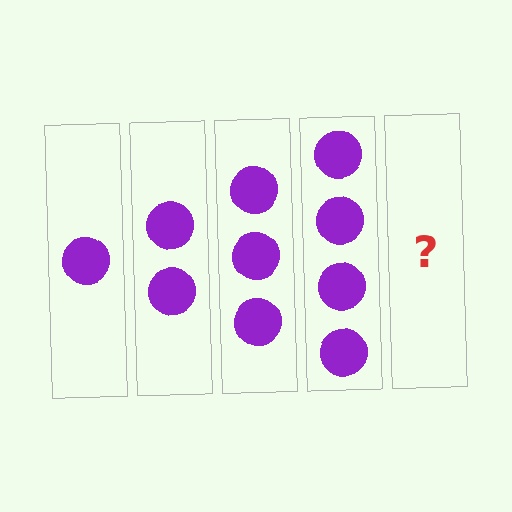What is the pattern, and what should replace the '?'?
The pattern is that each step adds one more circle. The '?' should be 5 circles.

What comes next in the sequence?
The next element should be 5 circles.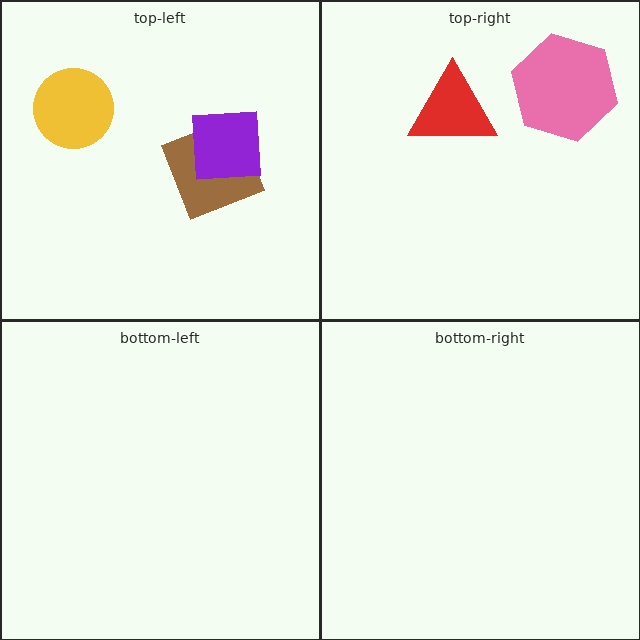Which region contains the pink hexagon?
The top-right region.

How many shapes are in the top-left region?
3.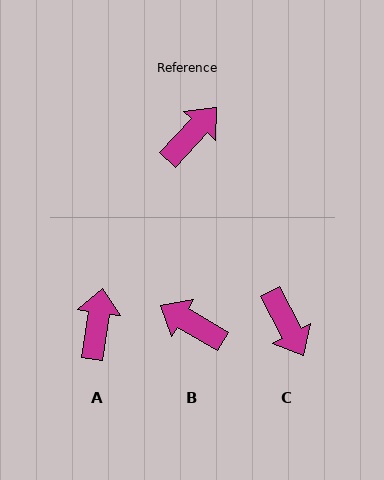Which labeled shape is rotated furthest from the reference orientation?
C, about 110 degrees away.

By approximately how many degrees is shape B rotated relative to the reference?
Approximately 102 degrees counter-clockwise.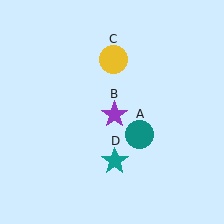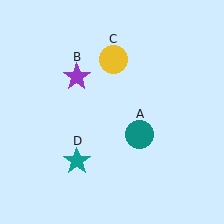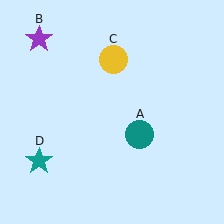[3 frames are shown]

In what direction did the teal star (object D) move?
The teal star (object D) moved left.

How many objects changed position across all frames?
2 objects changed position: purple star (object B), teal star (object D).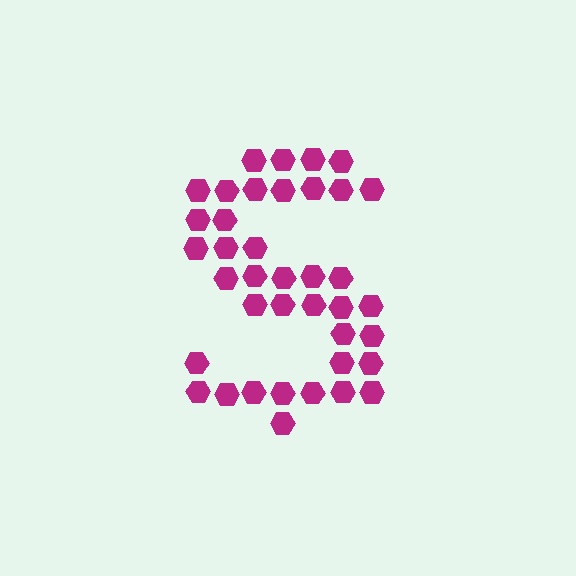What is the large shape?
The large shape is the letter S.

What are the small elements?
The small elements are hexagons.